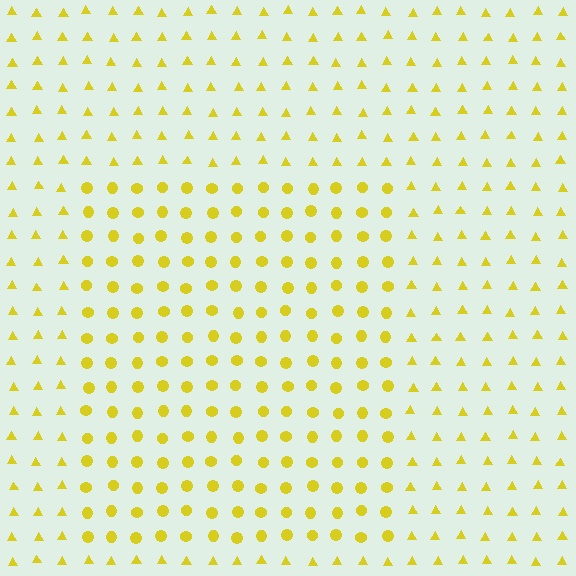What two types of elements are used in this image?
The image uses circles inside the rectangle region and triangles outside it.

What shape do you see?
I see a rectangle.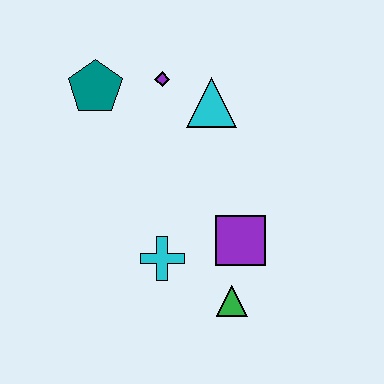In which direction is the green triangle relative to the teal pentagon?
The green triangle is below the teal pentagon.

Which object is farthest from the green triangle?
The teal pentagon is farthest from the green triangle.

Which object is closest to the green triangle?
The purple square is closest to the green triangle.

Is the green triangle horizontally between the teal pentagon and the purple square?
Yes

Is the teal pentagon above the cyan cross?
Yes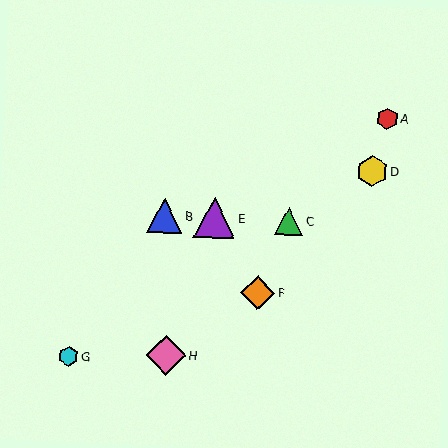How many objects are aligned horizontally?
3 objects (B, C, E) are aligned horizontally.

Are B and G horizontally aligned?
No, B is at y≈216 and G is at y≈356.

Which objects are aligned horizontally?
Objects B, C, E are aligned horizontally.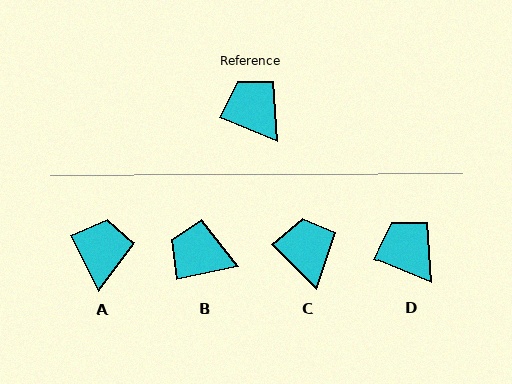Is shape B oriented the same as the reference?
No, it is off by about 34 degrees.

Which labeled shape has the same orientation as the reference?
D.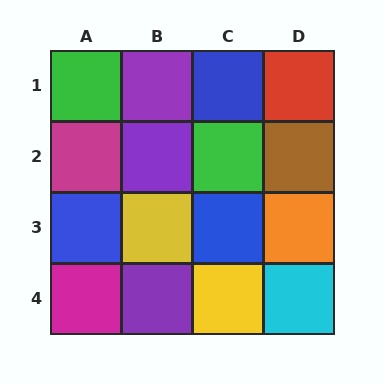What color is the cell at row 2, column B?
Purple.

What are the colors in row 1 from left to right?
Green, purple, blue, red.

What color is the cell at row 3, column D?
Orange.